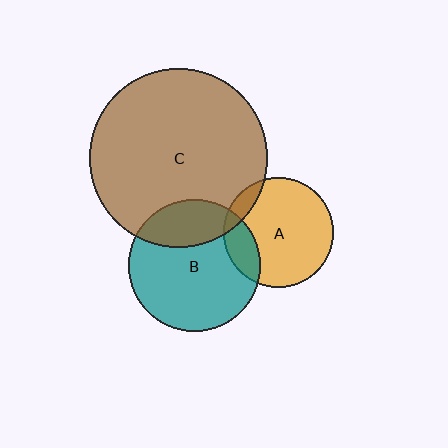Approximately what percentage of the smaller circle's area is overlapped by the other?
Approximately 15%.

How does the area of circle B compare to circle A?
Approximately 1.4 times.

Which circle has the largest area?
Circle C (brown).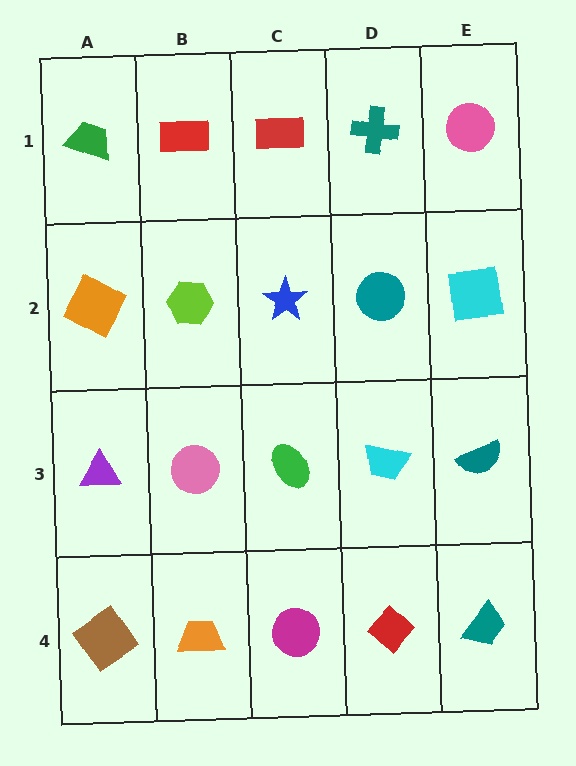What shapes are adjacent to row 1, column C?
A blue star (row 2, column C), a red rectangle (row 1, column B), a teal cross (row 1, column D).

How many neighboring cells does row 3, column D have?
4.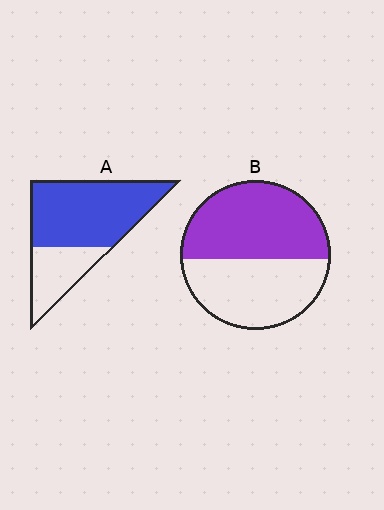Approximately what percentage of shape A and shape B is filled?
A is approximately 70% and B is approximately 55%.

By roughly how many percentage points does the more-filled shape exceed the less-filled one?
By roughly 15 percentage points (A over B).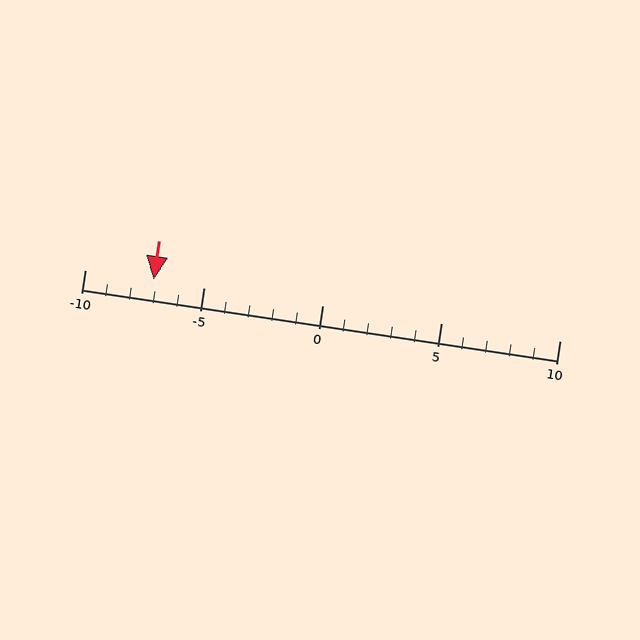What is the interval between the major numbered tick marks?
The major tick marks are spaced 5 units apart.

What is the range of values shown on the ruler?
The ruler shows values from -10 to 10.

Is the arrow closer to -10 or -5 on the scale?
The arrow is closer to -5.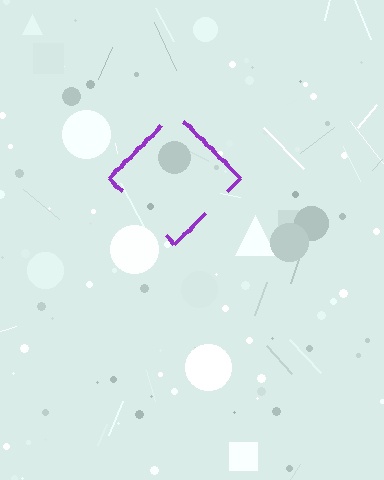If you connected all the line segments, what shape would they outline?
They would outline a diamond.